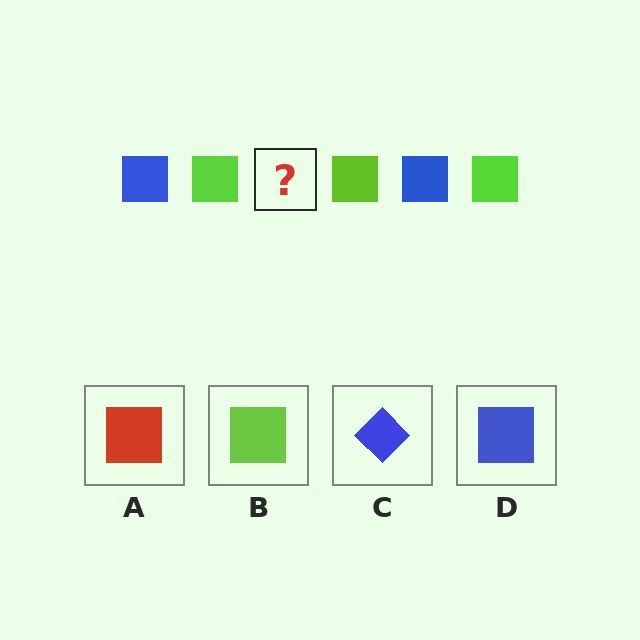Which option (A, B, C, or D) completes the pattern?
D.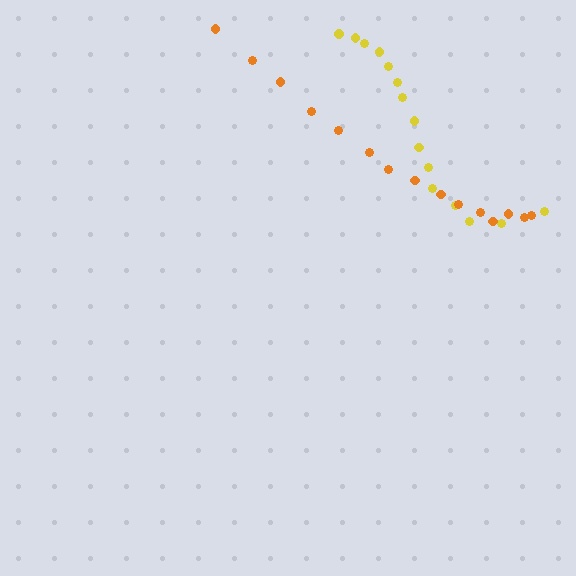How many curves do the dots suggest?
There are 2 distinct paths.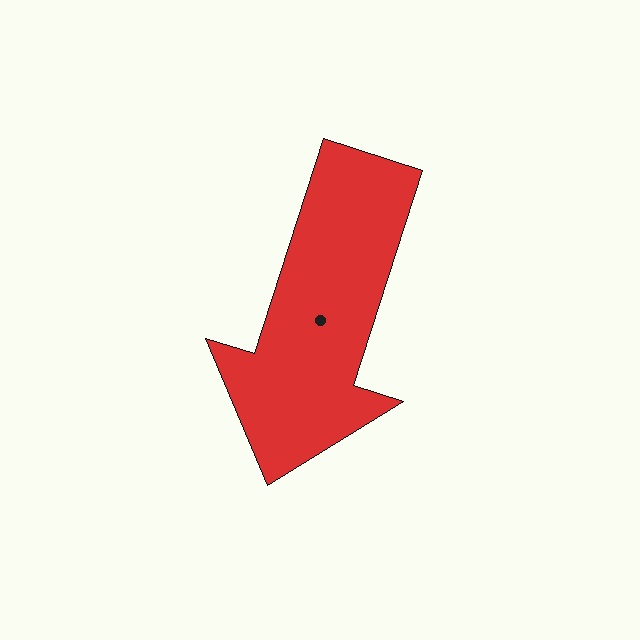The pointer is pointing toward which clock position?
Roughly 7 o'clock.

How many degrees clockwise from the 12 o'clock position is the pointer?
Approximately 198 degrees.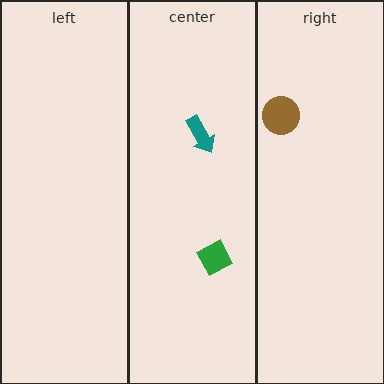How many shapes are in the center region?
2.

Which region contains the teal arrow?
The center region.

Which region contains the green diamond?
The center region.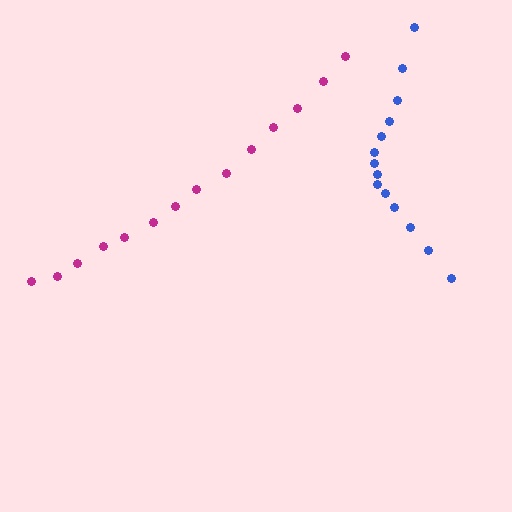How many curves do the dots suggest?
There are 2 distinct paths.